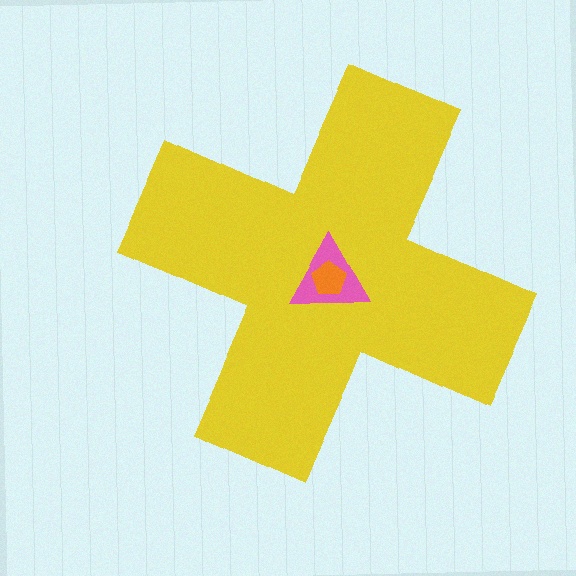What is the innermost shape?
The orange pentagon.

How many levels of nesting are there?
3.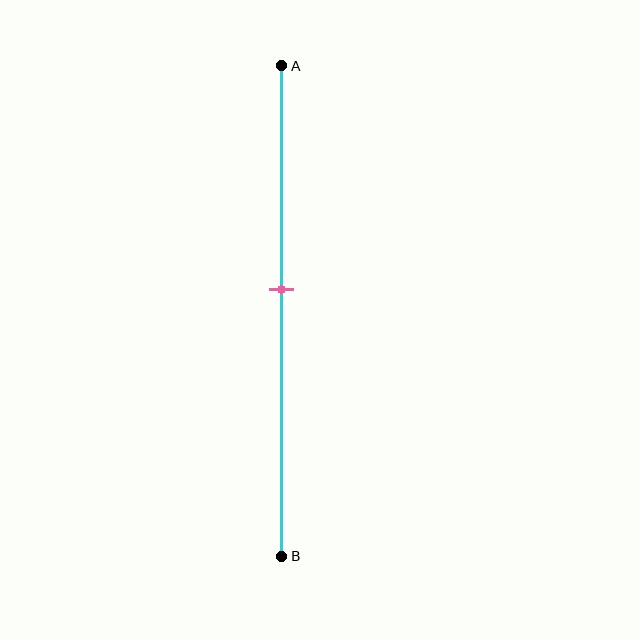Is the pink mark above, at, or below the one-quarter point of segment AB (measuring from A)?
The pink mark is below the one-quarter point of segment AB.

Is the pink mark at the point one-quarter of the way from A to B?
No, the mark is at about 45% from A, not at the 25% one-quarter point.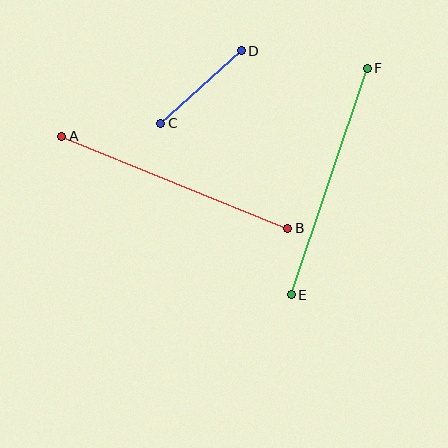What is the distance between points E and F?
The distance is approximately 239 pixels.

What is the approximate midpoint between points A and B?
The midpoint is at approximately (175, 182) pixels.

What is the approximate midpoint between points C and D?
The midpoint is at approximately (201, 87) pixels.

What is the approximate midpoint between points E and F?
The midpoint is at approximately (329, 181) pixels.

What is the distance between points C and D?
The distance is approximately 108 pixels.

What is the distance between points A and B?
The distance is approximately 244 pixels.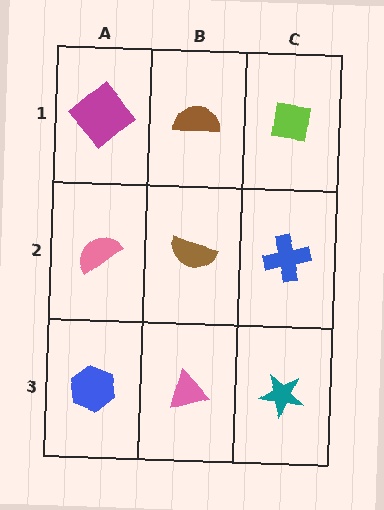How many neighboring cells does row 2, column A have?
3.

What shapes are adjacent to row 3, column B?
A brown semicircle (row 2, column B), a blue hexagon (row 3, column A), a teal star (row 3, column C).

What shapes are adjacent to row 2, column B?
A brown semicircle (row 1, column B), a pink triangle (row 3, column B), a pink semicircle (row 2, column A), a blue cross (row 2, column C).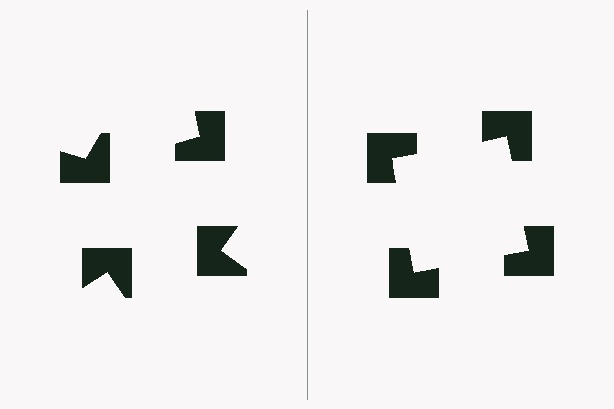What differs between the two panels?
The notched squares are positioned identically on both sides; only the wedge orientations differ. On the right they align to a square; on the left they are misaligned.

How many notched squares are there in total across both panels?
8 — 4 on each side.